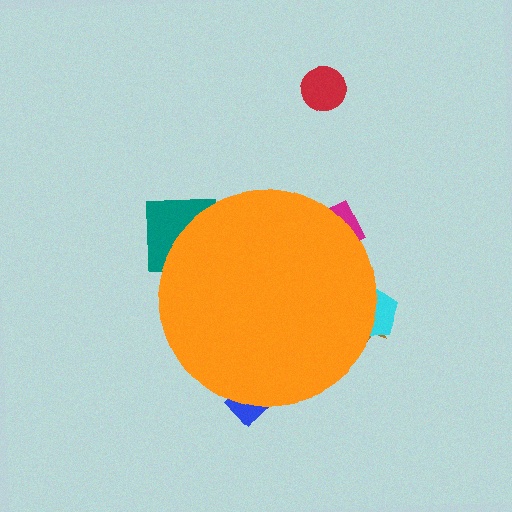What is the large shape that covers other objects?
An orange circle.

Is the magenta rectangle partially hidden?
Yes, the magenta rectangle is partially hidden behind the orange circle.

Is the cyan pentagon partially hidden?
Yes, the cyan pentagon is partially hidden behind the orange circle.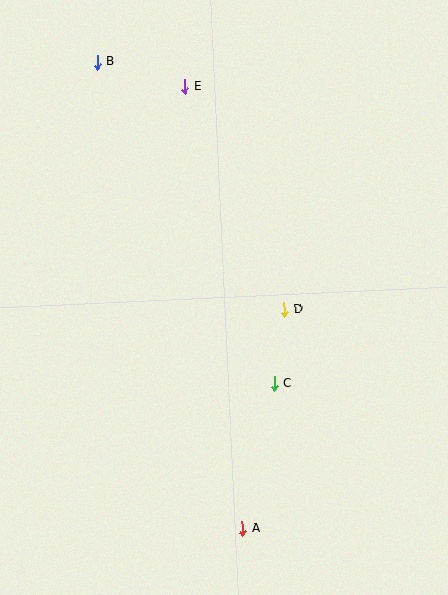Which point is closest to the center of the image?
Point D at (284, 310) is closest to the center.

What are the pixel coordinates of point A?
Point A is at (243, 529).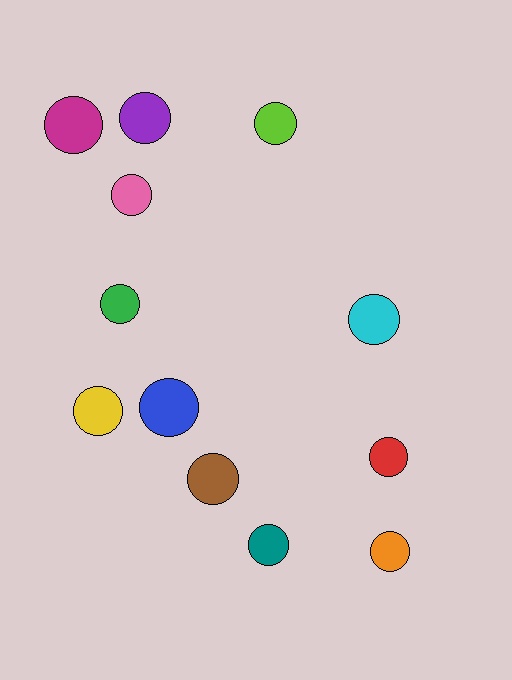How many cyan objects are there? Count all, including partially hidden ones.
There is 1 cyan object.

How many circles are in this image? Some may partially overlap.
There are 12 circles.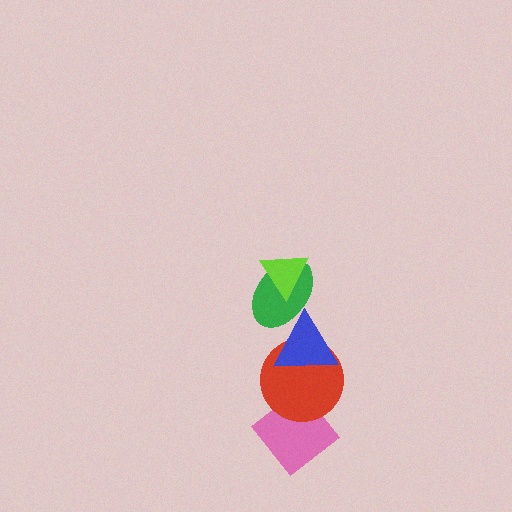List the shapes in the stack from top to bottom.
From top to bottom: the lime triangle, the green ellipse, the blue triangle, the red circle, the pink diamond.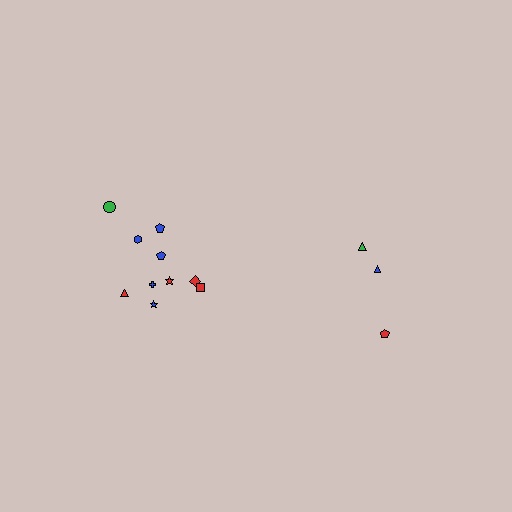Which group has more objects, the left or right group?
The left group.